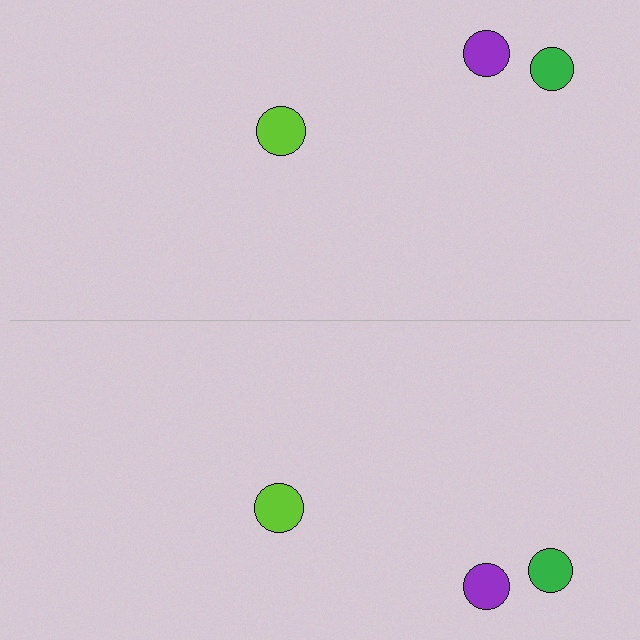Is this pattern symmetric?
Yes, this pattern has bilateral (reflection) symmetry.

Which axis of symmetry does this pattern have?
The pattern has a horizontal axis of symmetry running through the center of the image.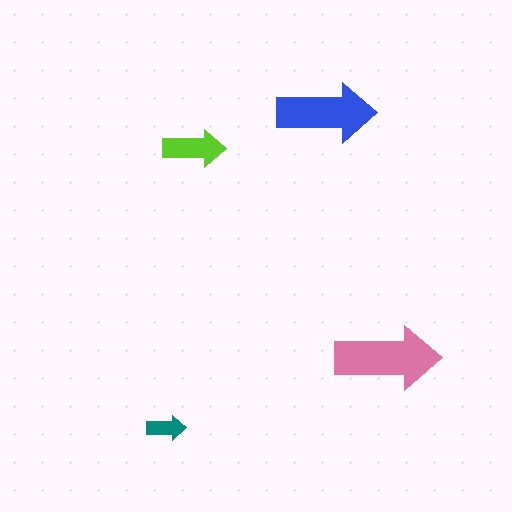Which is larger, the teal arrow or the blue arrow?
The blue one.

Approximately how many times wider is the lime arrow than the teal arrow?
About 1.5 times wider.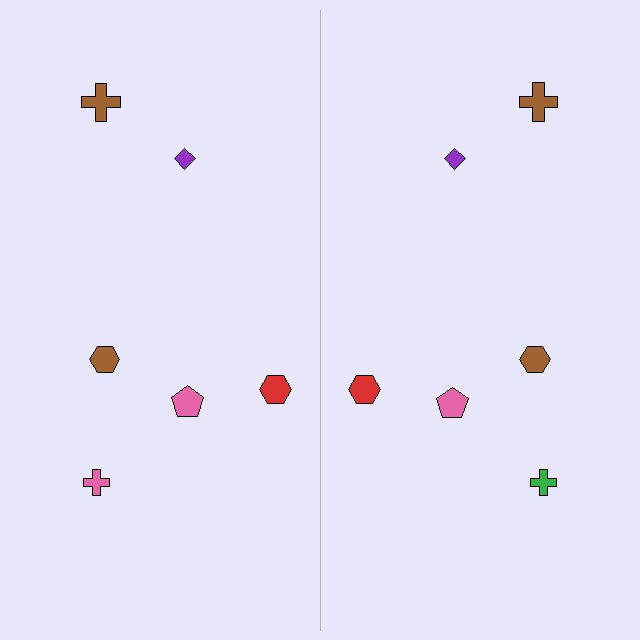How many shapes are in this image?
There are 12 shapes in this image.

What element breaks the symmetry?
The green cross on the right side breaks the symmetry — its mirror counterpart is pink.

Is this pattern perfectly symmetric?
No, the pattern is not perfectly symmetric. The green cross on the right side breaks the symmetry — its mirror counterpart is pink.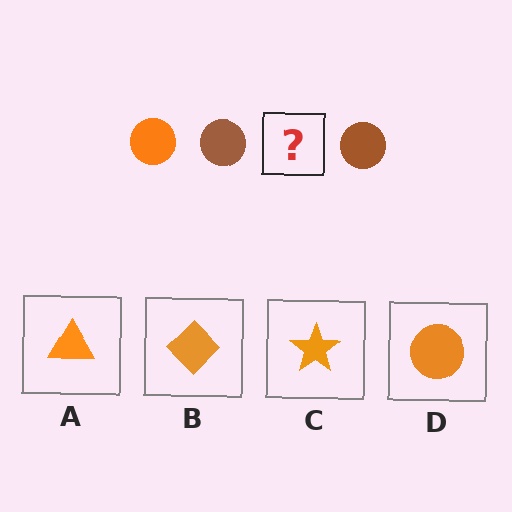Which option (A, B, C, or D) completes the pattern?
D.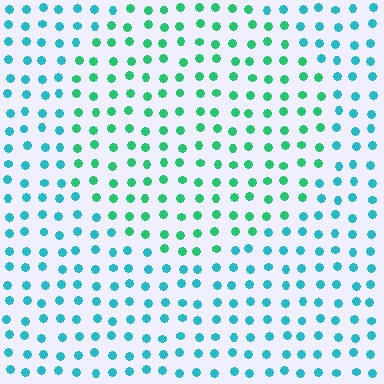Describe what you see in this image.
The image is filled with small cyan elements in a uniform arrangement. A circle-shaped region is visible where the elements are tinted to a slightly different hue, forming a subtle color boundary.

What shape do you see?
I see a circle.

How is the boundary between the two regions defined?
The boundary is defined purely by a slight shift in hue (about 37 degrees). Spacing, size, and orientation are identical on both sides.